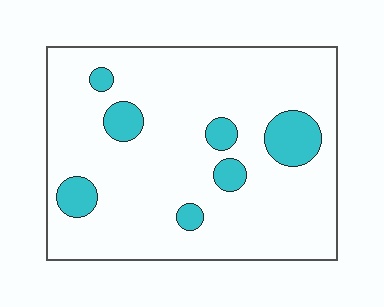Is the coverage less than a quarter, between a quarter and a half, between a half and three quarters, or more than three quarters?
Less than a quarter.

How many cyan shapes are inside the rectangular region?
7.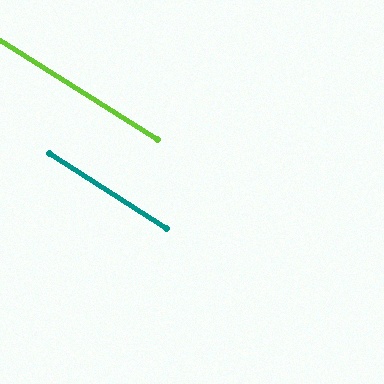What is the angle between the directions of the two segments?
Approximately 0 degrees.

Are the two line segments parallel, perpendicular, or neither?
Parallel — their directions differ by only 0.3°.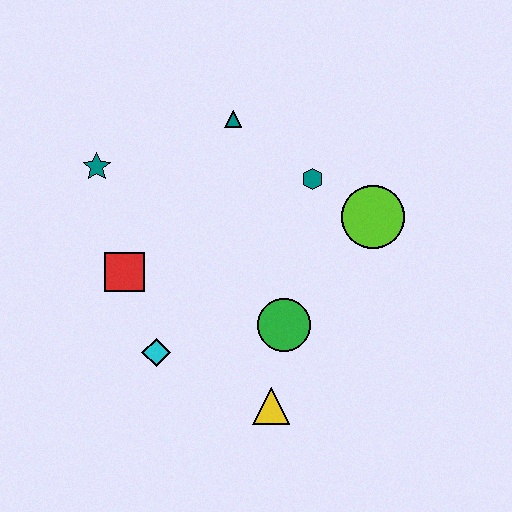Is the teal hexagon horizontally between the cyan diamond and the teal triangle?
No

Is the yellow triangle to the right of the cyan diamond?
Yes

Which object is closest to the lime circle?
The teal hexagon is closest to the lime circle.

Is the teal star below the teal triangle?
Yes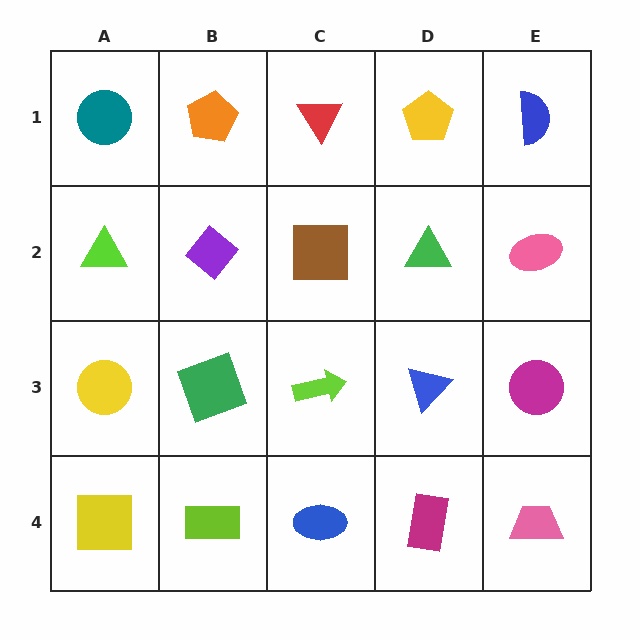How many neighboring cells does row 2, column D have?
4.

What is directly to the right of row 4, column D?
A pink trapezoid.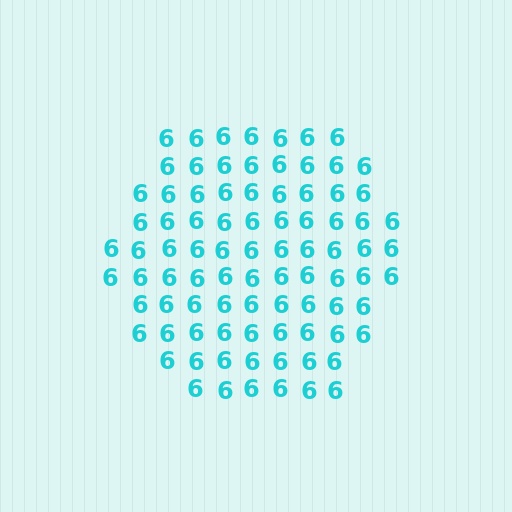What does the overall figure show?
The overall figure shows a hexagon.